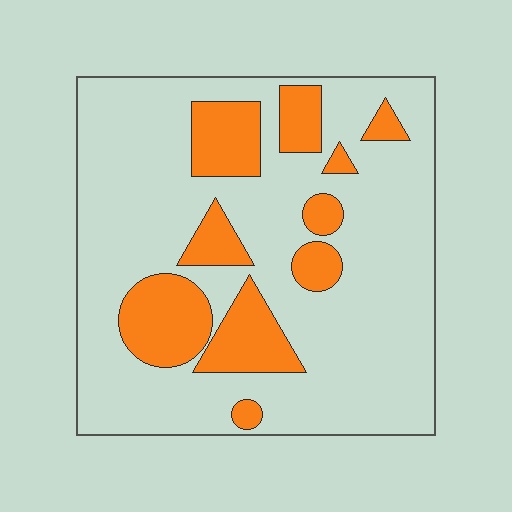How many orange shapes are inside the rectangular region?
10.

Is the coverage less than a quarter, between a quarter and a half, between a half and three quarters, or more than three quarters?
Less than a quarter.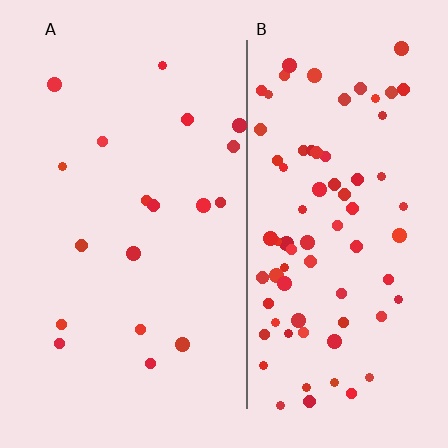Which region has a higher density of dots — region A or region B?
B (the right).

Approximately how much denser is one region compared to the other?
Approximately 4.3× — region B over region A.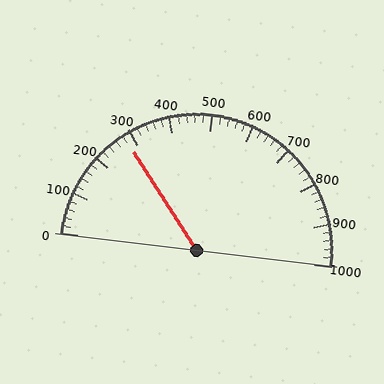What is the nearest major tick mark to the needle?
The nearest major tick mark is 300.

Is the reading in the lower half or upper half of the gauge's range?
The reading is in the lower half of the range (0 to 1000).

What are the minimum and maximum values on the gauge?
The gauge ranges from 0 to 1000.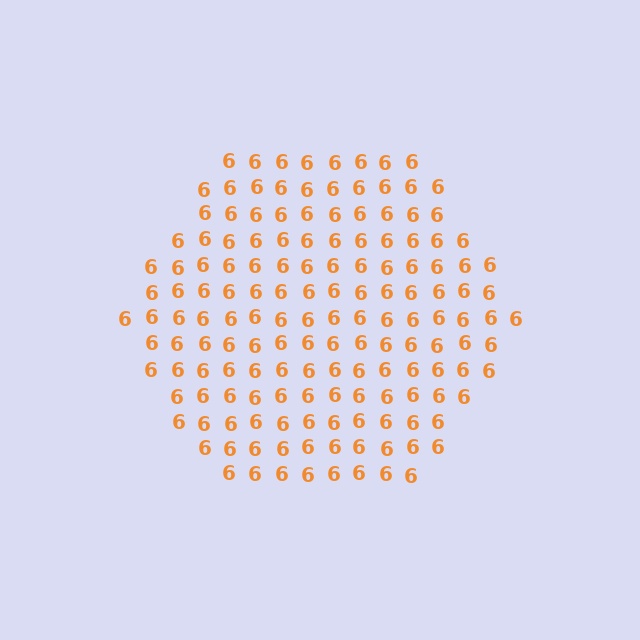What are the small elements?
The small elements are digit 6's.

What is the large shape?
The large shape is a hexagon.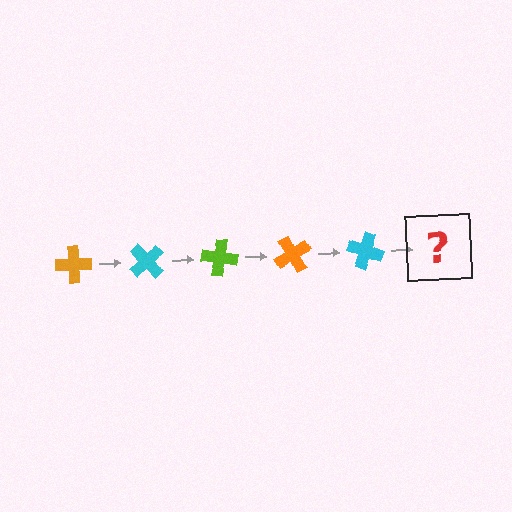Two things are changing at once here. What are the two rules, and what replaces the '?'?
The two rules are that it rotates 50 degrees each step and the color cycles through orange, cyan, and lime. The '?' should be a lime cross, rotated 250 degrees from the start.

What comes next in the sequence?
The next element should be a lime cross, rotated 250 degrees from the start.